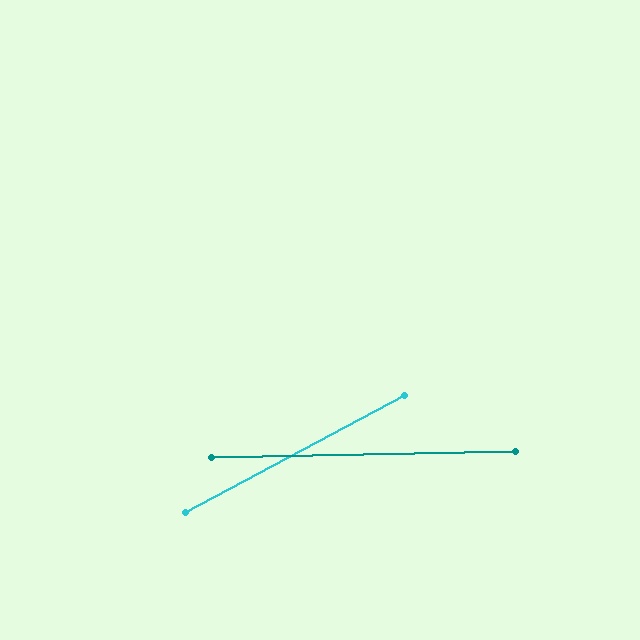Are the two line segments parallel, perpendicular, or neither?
Neither parallel nor perpendicular — they differ by about 27°.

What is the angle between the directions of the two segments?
Approximately 27 degrees.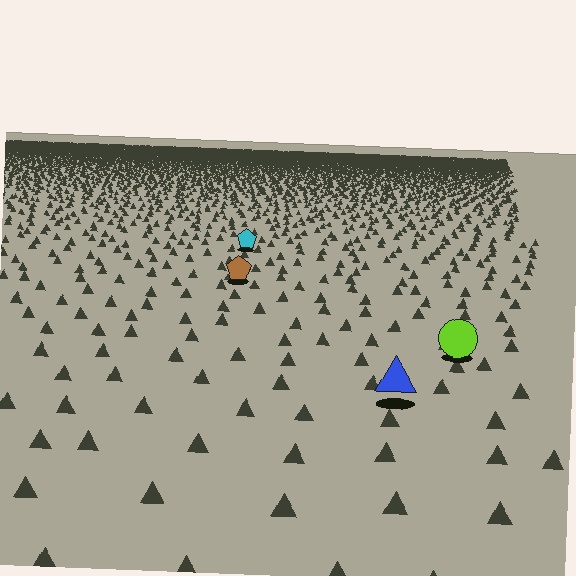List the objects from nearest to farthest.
From nearest to farthest: the blue triangle, the lime circle, the brown pentagon, the cyan pentagon.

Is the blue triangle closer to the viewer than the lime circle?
Yes. The blue triangle is closer — you can tell from the texture gradient: the ground texture is coarser near it.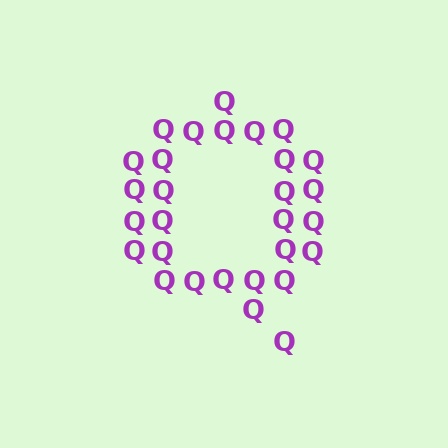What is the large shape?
The large shape is the letter Q.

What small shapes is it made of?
It is made of small letter Q's.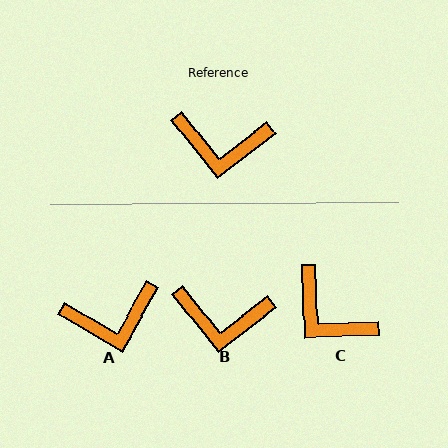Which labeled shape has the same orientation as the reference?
B.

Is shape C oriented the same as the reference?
No, it is off by about 36 degrees.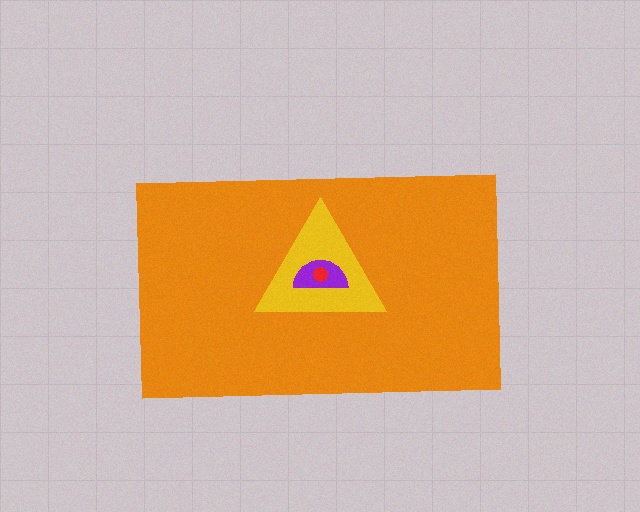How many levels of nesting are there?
4.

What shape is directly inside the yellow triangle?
The purple semicircle.